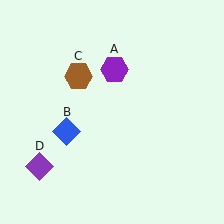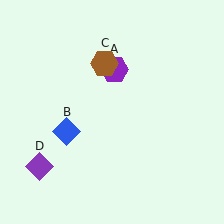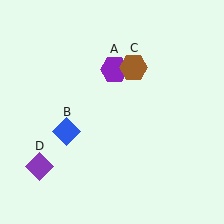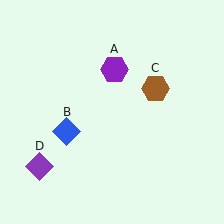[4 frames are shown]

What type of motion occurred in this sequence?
The brown hexagon (object C) rotated clockwise around the center of the scene.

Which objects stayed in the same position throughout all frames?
Purple hexagon (object A) and blue diamond (object B) and purple diamond (object D) remained stationary.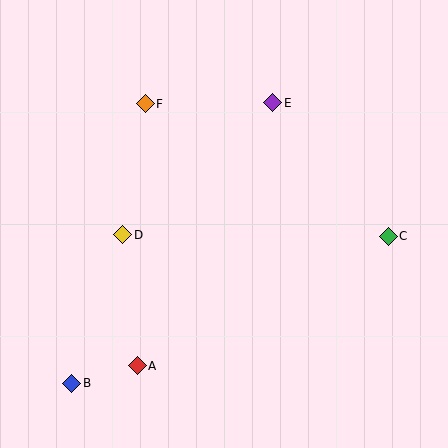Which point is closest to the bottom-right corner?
Point C is closest to the bottom-right corner.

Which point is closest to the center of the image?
Point D at (123, 235) is closest to the center.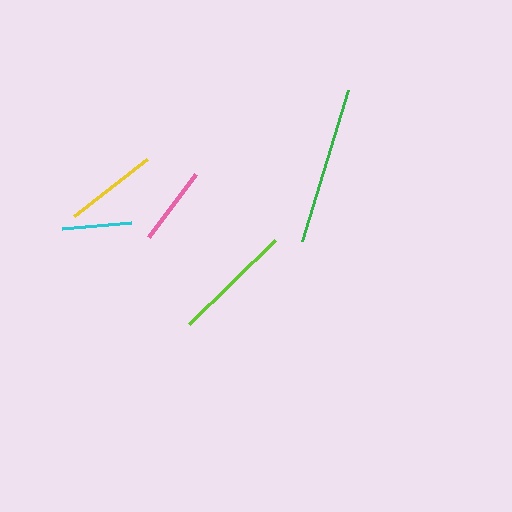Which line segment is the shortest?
The cyan line is the shortest at approximately 69 pixels.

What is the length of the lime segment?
The lime segment is approximately 120 pixels long.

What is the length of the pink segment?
The pink segment is approximately 79 pixels long.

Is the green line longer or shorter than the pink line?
The green line is longer than the pink line.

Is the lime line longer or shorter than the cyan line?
The lime line is longer than the cyan line.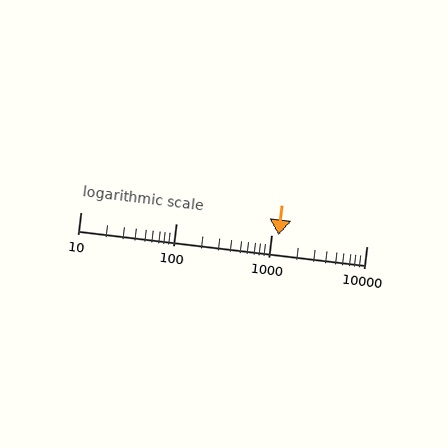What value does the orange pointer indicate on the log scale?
The pointer indicates approximately 1200.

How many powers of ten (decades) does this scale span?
The scale spans 3 decades, from 10 to 10000.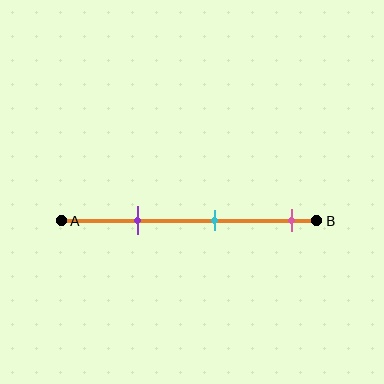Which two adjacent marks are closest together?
The purple and cyan marks are the closest adjacent pair.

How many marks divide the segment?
There are 3 marks dividing the segment.